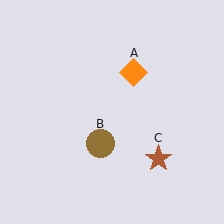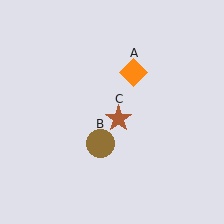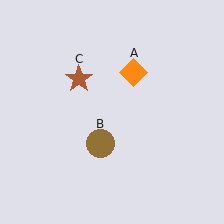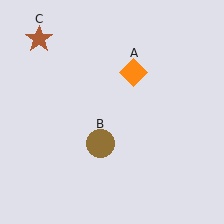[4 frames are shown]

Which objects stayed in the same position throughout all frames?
Orange diamond (object A) and brown circle (object B) remained stationary.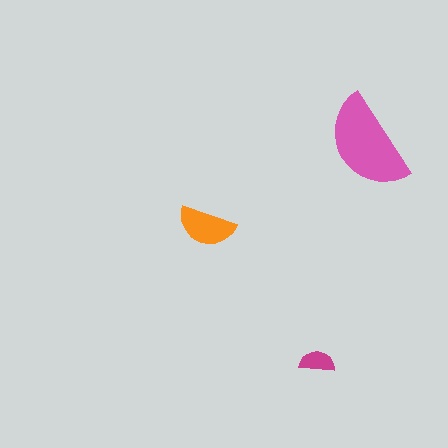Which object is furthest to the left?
The orange semicircle is leftmost.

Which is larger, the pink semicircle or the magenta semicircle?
The pink one.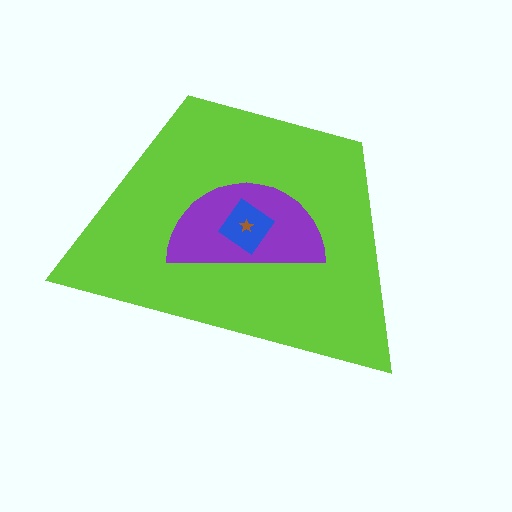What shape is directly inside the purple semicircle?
The blue diamond.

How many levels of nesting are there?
4.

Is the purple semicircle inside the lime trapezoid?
Yes.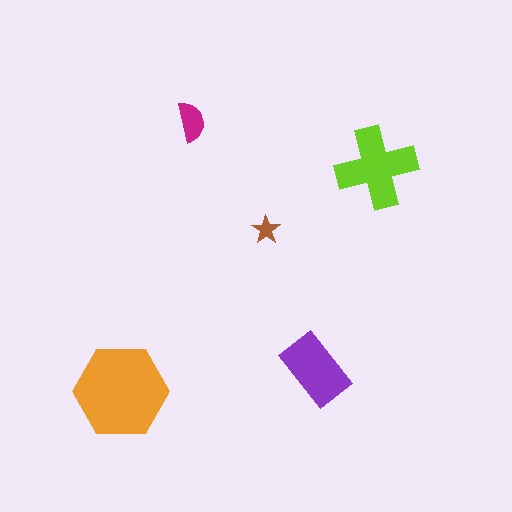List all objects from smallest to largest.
The brown star, the magenta semicircle, the purple rectangle, the lime cross, the orange hexagon.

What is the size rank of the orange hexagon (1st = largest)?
1st.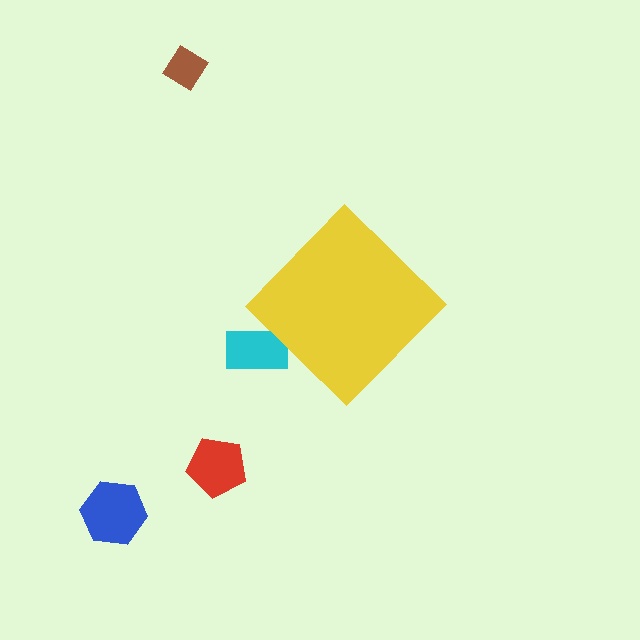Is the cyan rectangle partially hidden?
Yes, the cyan rectangle is partially hidden behind the yellow diamond.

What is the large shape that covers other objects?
A yellow diamond.